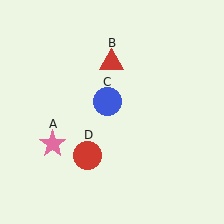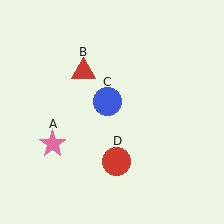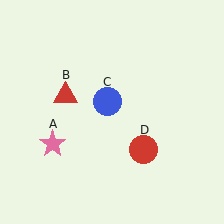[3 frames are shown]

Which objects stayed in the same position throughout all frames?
Pink star (object A) and blue circle (object C) remained stationary.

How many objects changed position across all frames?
2 objects changed position: red triangle (object B), red circle (object D).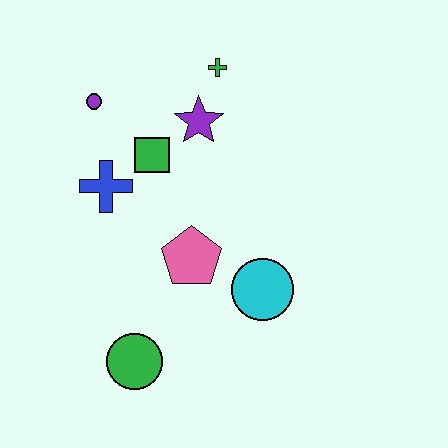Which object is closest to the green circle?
The pink pentagon is closest to the green circle.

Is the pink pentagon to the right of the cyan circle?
No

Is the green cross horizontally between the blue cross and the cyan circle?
Yes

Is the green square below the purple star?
Yes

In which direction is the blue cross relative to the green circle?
The blue cross is above the green circle.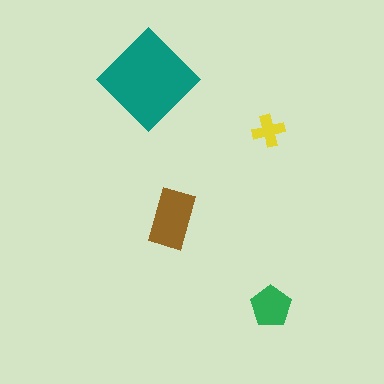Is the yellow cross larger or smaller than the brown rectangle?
Smaller.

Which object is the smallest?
The yellow cross.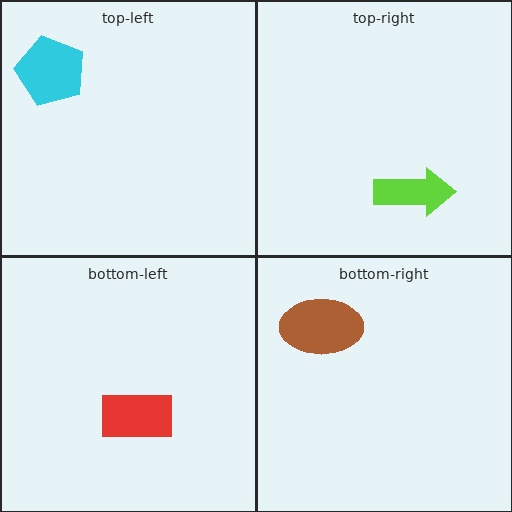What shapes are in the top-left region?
The cyan pentagon.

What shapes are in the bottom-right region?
The brown ellipse.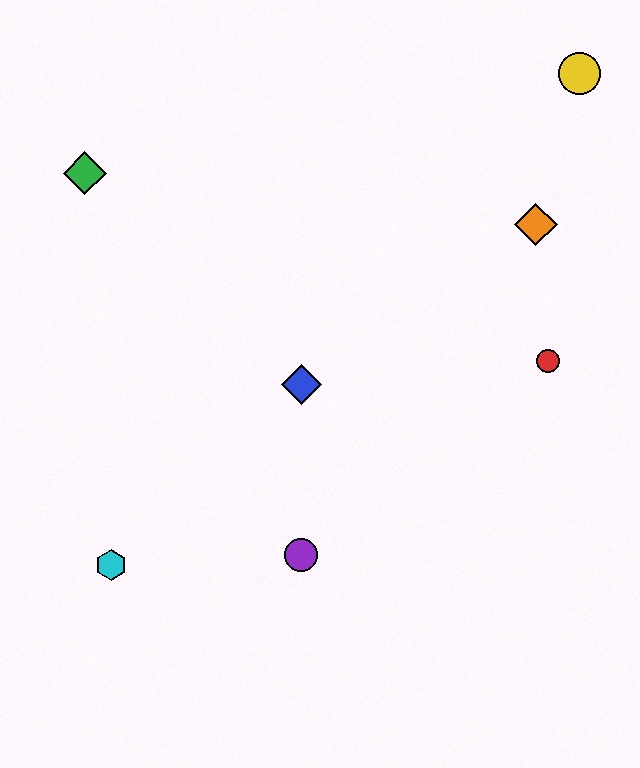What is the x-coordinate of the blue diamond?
The blue diamond is at x≈301.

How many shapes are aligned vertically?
2 shapes (the blue diamond, the purple circle) are aligned vertically.